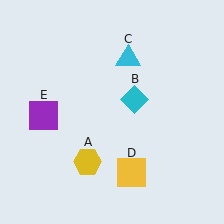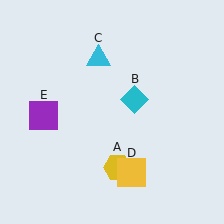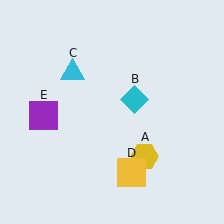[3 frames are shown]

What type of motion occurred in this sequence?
The yellow hexagon (object A), cyan triangle (object C) rotated counterclockwise around the center of the scene.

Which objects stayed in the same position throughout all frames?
Cyan diamond (object B) and yellow square (object D) and purple square (object E) remained stationary.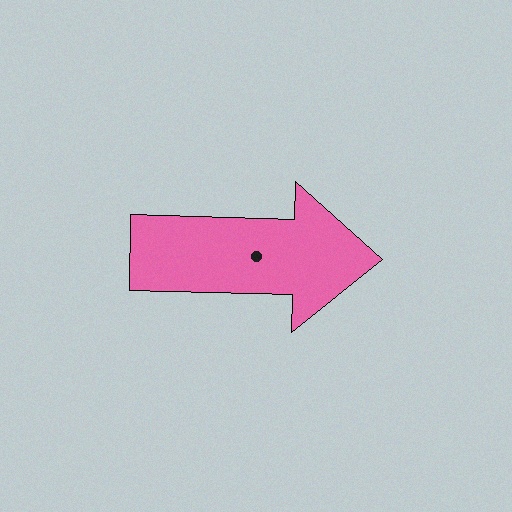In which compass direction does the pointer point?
East.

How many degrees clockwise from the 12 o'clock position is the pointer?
Approximately 91 degrees.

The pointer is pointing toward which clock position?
Roughly 3 o'clock.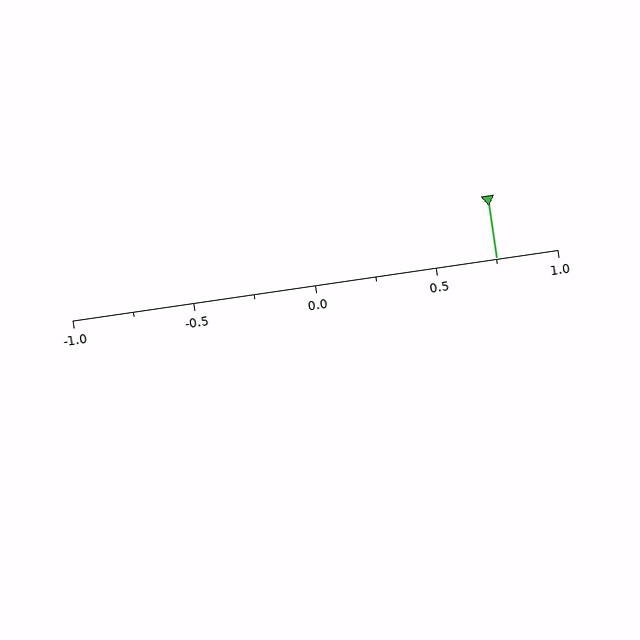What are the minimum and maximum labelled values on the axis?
The axis runs from -1.0 to 1.0.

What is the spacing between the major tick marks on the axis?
The major ticks are spaced 0.5 apart.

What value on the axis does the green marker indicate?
The marker indicates approximately 0.75.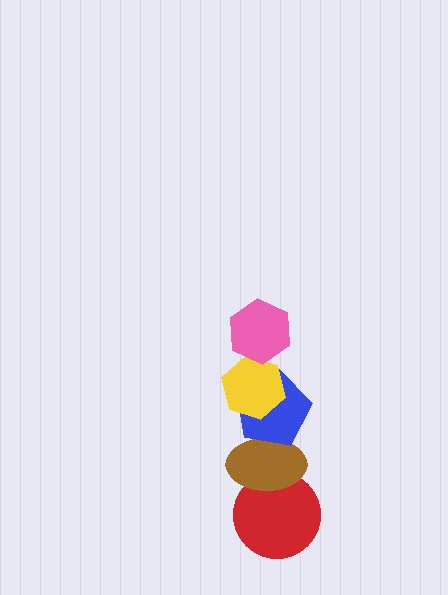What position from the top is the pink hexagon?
The pink hexagon is 1st from the top.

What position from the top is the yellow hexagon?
The yellow hexagon is 2nd from the top.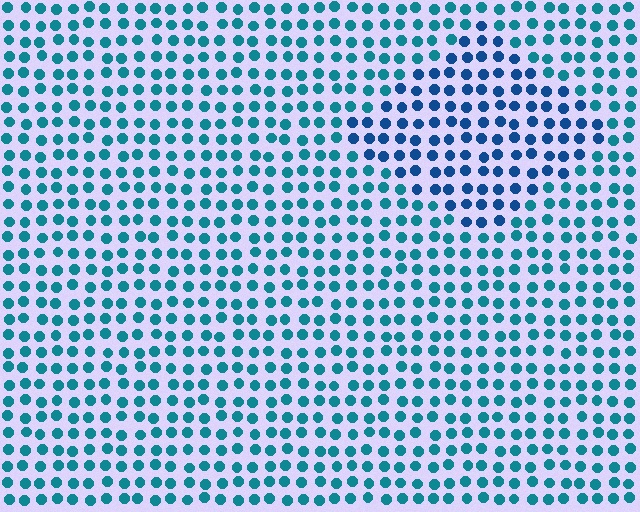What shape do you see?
I see a diamond.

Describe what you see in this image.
The image is filled with small teal elements in a uniform arrangement. A diamond-shaped region is visible where the elements are tinted to a slightly different hue, forming a subtle color boundary.